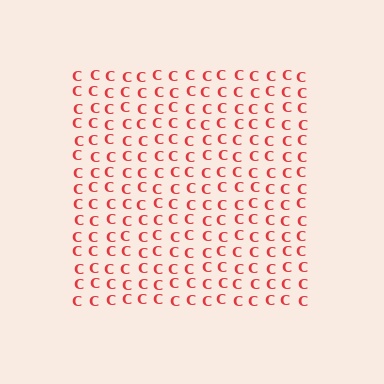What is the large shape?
The large shape is a square.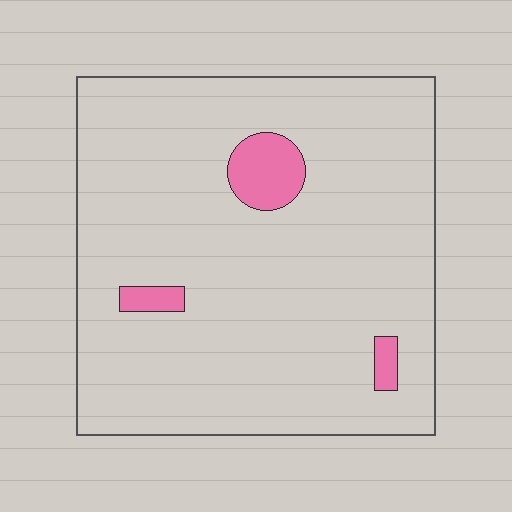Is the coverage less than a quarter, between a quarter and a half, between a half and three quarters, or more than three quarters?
Less than a quarter.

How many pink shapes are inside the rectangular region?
3.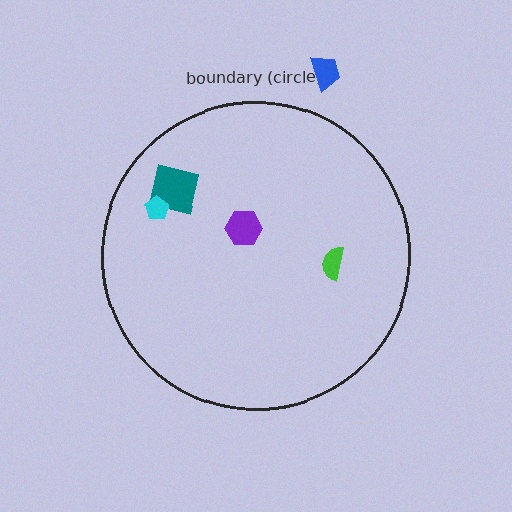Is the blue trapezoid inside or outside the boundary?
Outside.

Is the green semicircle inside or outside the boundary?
Inside.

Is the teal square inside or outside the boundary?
Inside.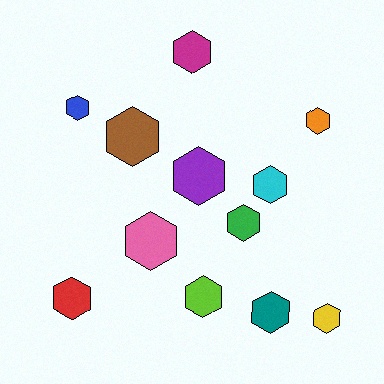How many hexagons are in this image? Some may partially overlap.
There are 12 hexagons.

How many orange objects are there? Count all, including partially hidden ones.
There is 1 orange object.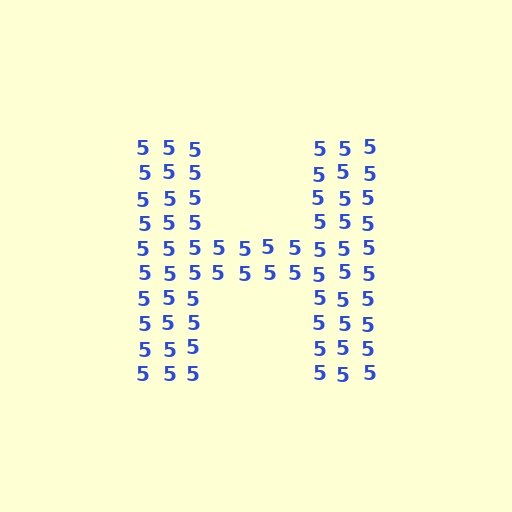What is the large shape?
The large shape is the letter H.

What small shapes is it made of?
It is made of small digit 5's.